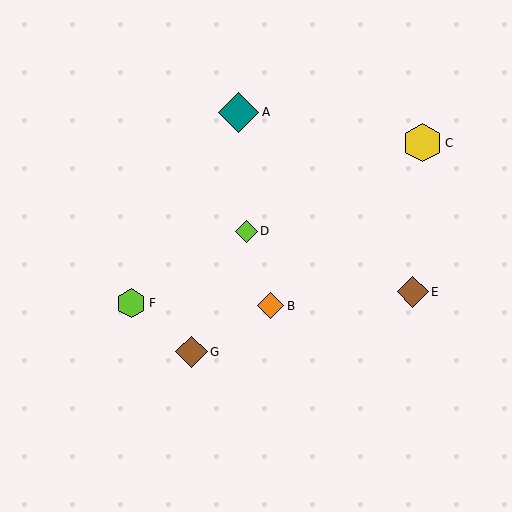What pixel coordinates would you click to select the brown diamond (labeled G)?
Click at (192, 352) to select the brown diamond G.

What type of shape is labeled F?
Shape F is a lime hexagon.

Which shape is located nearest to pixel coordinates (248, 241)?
The lime diamond (labeled D) at (246, 231) is nearest to that location.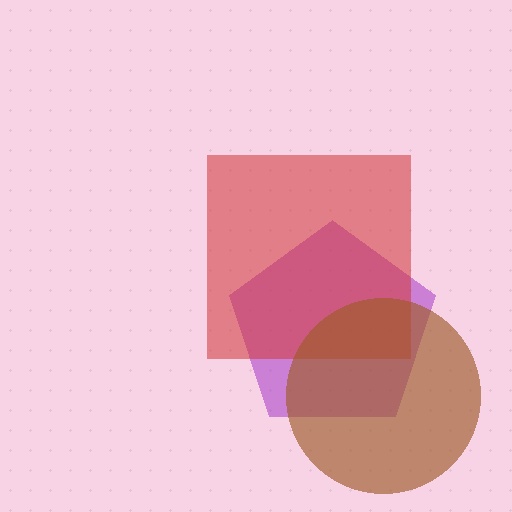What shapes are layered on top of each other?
The layered shapes are: a purple pentagon, a red square, a brown circle.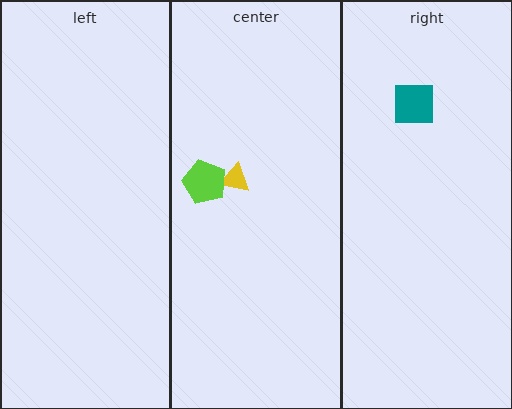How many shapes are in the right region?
1.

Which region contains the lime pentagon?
The center region.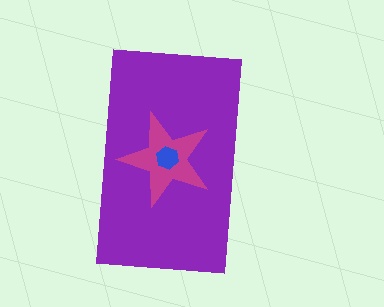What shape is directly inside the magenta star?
The blue hexagon.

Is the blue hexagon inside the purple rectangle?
Yes.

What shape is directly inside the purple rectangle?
The magenta star.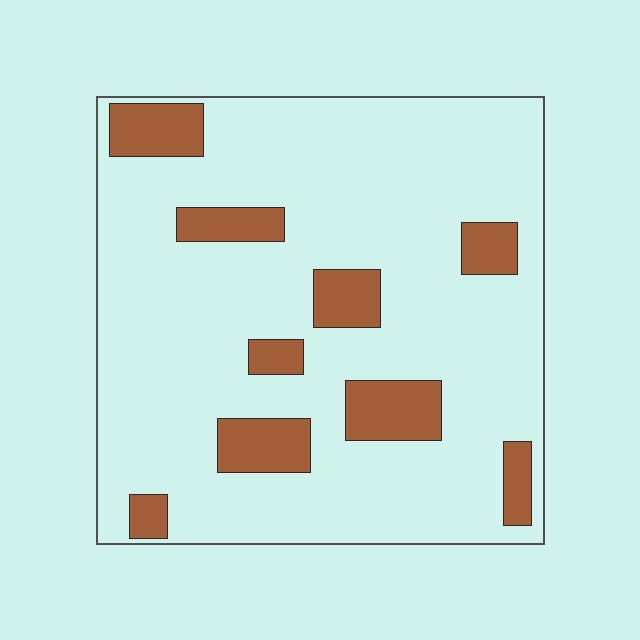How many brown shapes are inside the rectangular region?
9.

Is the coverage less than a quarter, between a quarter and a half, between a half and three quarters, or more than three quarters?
Less than a quarter.